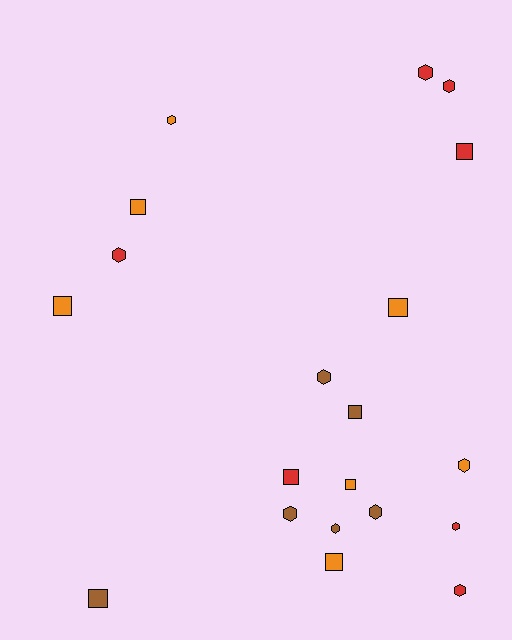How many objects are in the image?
There are 20 objects.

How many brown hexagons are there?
There are 4 brown hexagons.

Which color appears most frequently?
Red, with 7 objects.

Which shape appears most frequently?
Hexagon, with 11 objects.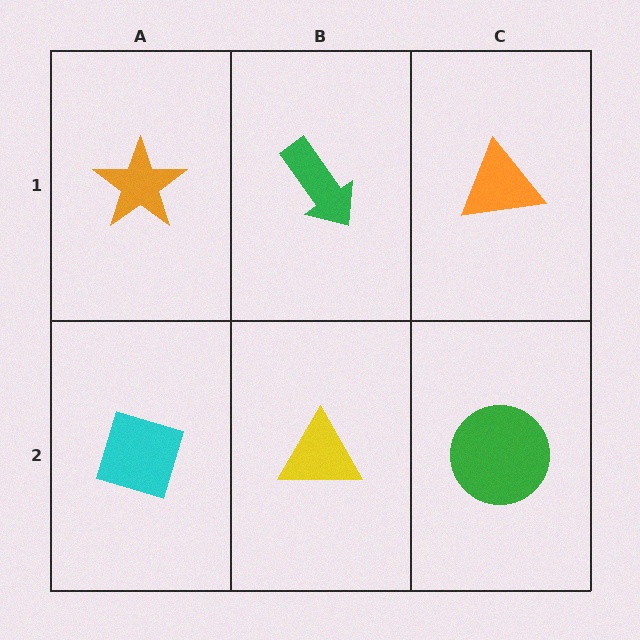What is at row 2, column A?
A cyan diamond.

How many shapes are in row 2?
3 shapes.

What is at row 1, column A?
An orange star.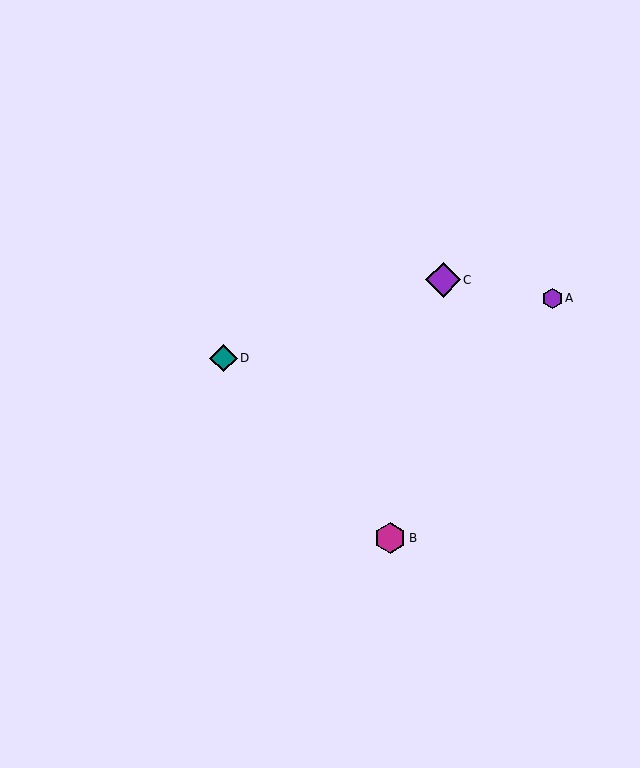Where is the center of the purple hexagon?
The center of the purple hexagon is at (552, 298).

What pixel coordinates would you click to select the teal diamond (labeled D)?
Click at (224, 358) to select the teal diamond D.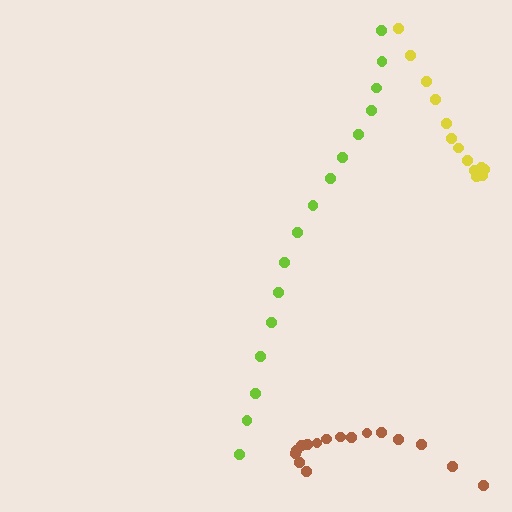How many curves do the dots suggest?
There are 3 distinct paths.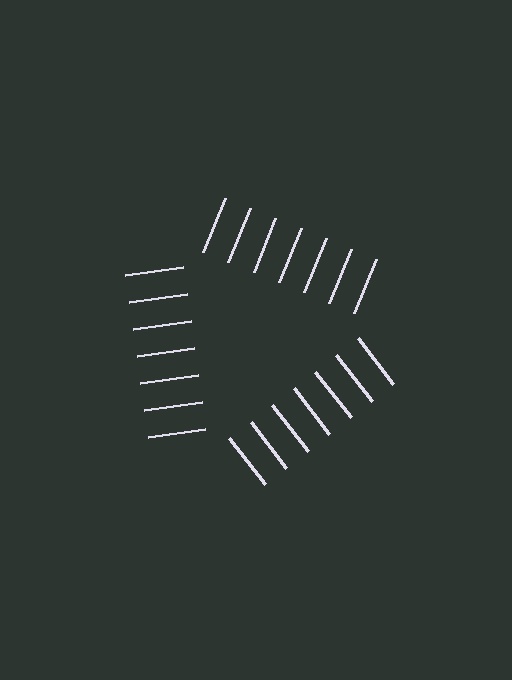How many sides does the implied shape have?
3 sides — the line-ends trace a triangle.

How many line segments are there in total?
21 — 7 along each of the 3 edges.